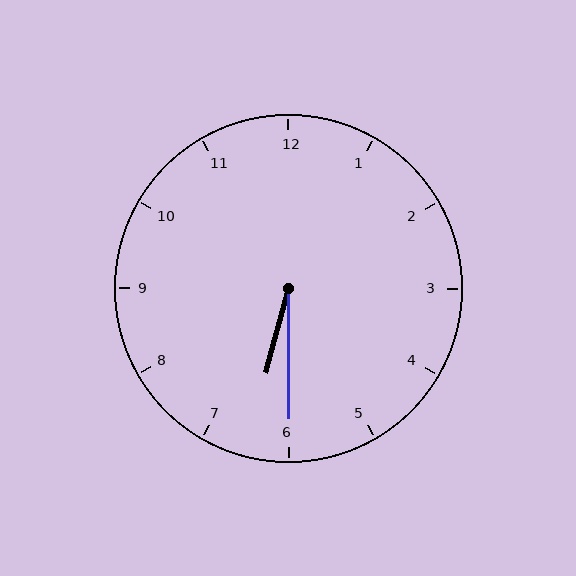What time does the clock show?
6:30.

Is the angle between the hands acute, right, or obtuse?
It is acute.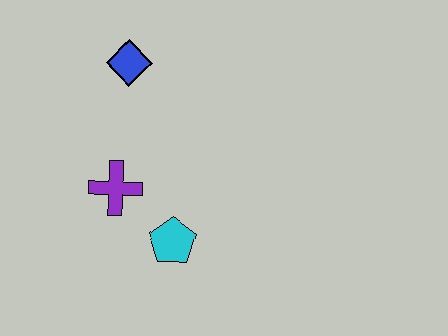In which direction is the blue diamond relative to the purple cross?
The blue diamond is above the purple cross.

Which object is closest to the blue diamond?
The purple cross is closest to the blue diamond.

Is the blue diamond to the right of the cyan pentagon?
No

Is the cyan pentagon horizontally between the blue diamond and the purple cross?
No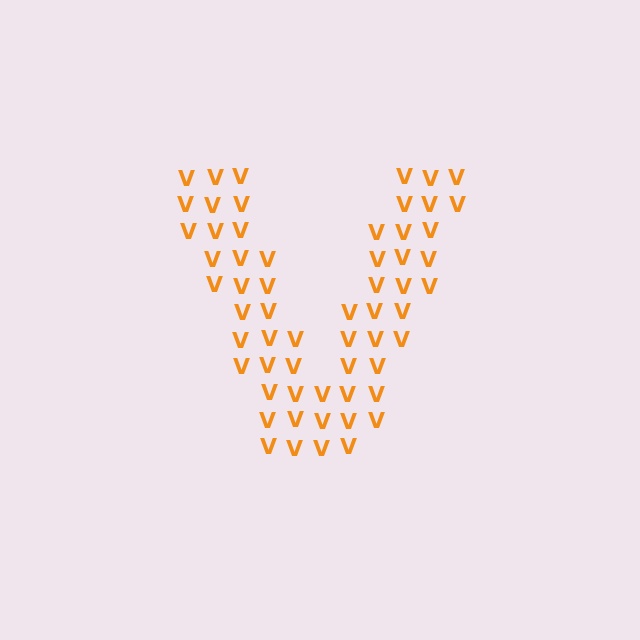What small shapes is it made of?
It is made of small letter V's.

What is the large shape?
The large shape is the letter V.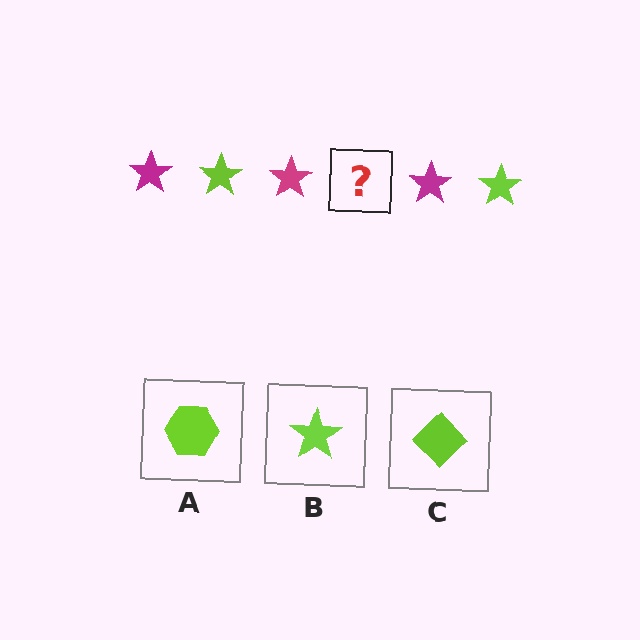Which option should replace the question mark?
Option B.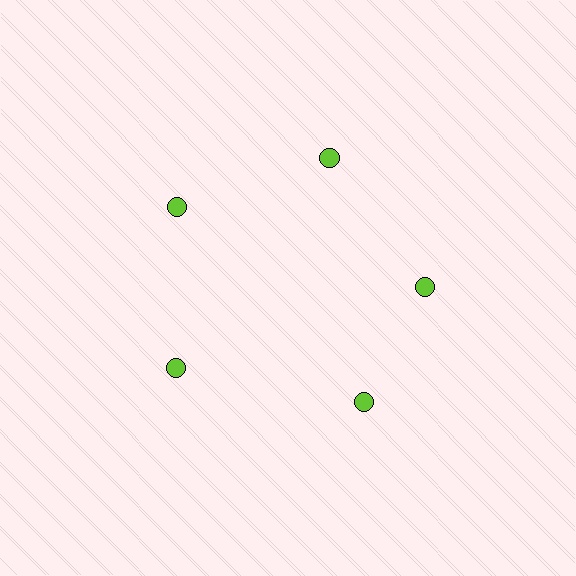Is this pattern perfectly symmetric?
No. The 5 lime circles are arranged in a ring, but one element near the 5 o'clock position is rotated out of alignment along the ring, breaking the 5-fold rotational symmetry.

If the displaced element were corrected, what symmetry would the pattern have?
It would have 5-fold rotational symmetry — the pattern would map onto itself every 72 degrees.